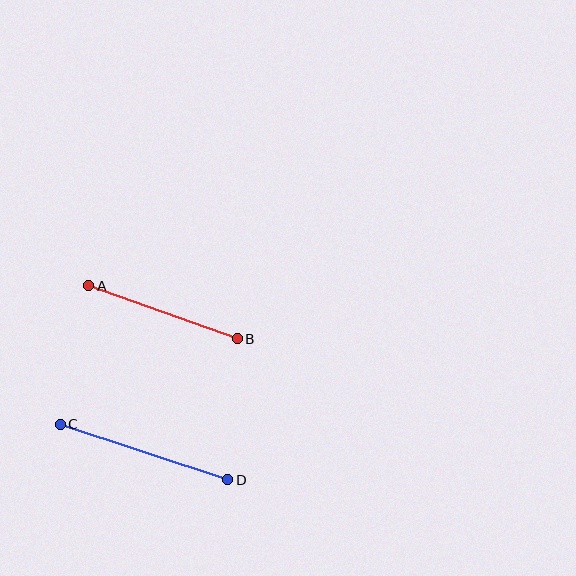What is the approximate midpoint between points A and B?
The midpoint is at approximately (163, 312) pixels.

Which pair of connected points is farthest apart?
Points C and D are farthest apart.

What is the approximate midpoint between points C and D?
The midpoint is at approximately (144, 452) pixels.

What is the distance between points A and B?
The distance is approximately 158 pixels.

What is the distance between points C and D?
The distance is approximately 177 pixels.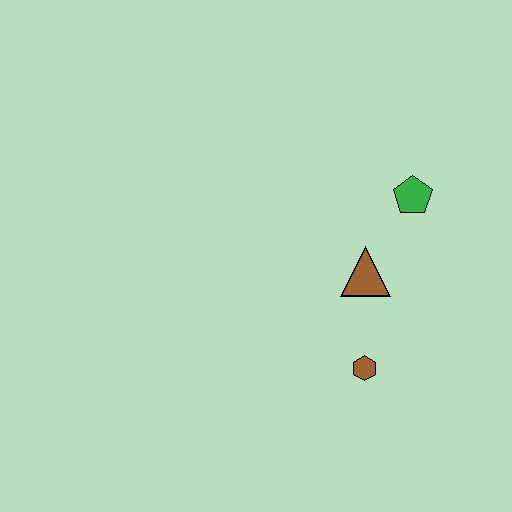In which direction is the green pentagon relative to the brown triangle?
The green pentagon is above the brown triangle.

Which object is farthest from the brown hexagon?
The green pentagon is farthest from the brown hexagon.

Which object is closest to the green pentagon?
The brown triangle is closest to the green pentagon.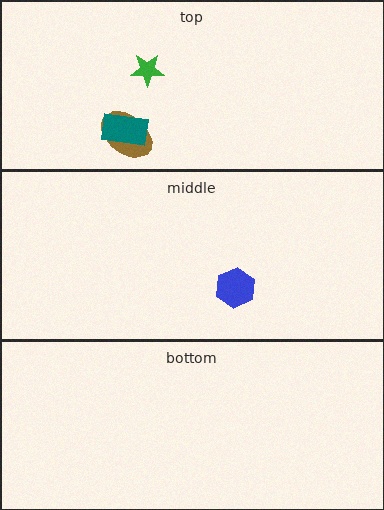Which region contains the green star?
The top region.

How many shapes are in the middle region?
1.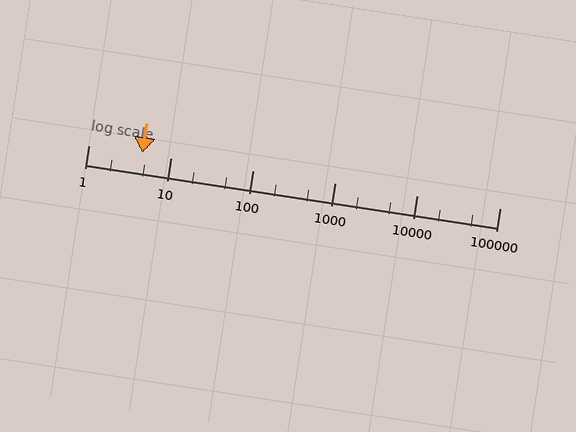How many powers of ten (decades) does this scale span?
The scale spans 5 decades, from 1 to 100000.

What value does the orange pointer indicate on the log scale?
The pointer indicates approximately 4.5.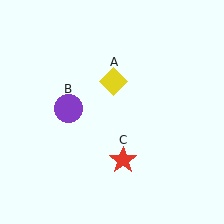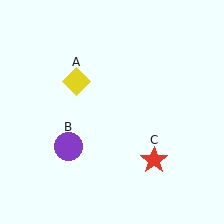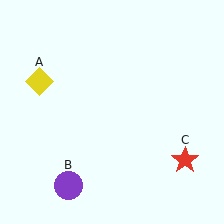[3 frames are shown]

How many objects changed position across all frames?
3 objects changed position: yellow diamond (object A), purple circle (object B), red star (object C).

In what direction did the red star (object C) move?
The red star (object C) moved right.